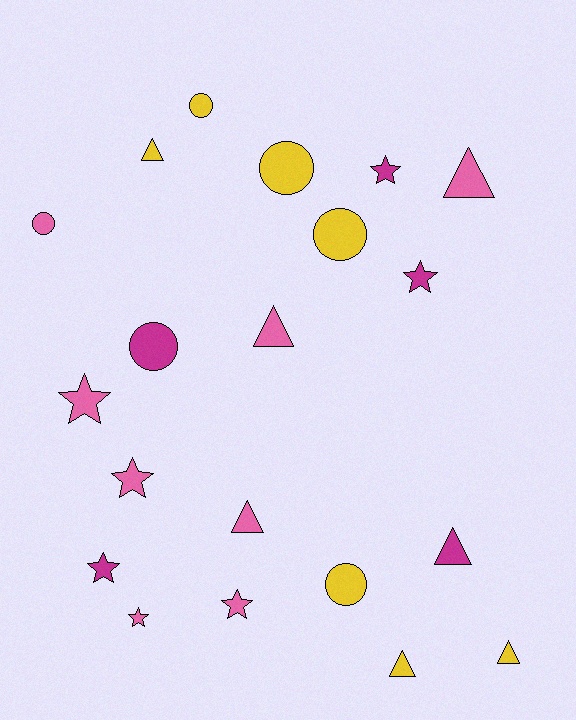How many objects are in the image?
There are 20 objects.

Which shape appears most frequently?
Triangle, with 7 objects.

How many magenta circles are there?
There is 1 magenta circle.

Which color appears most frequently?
Pink, with 8 objects.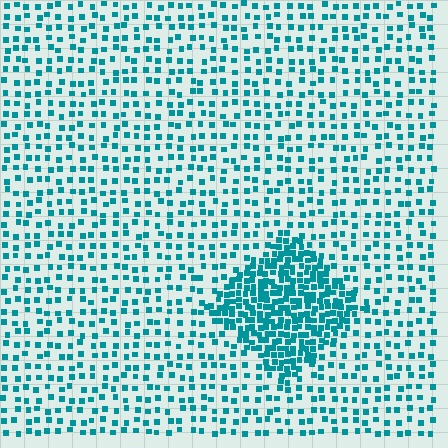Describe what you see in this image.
The image contains small teal elements arranged at two different densities. A diamond-shaped region is visible where the elements are more densely packed than the surrounding area.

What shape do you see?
I see a diamond.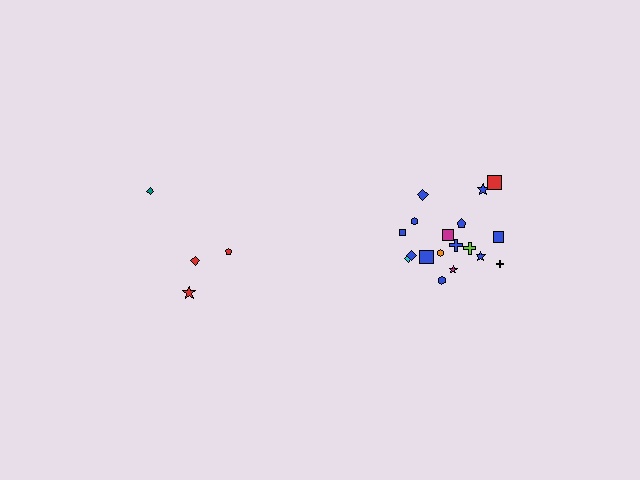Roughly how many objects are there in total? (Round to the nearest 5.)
Roughly 20 objects in total.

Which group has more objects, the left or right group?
The right group.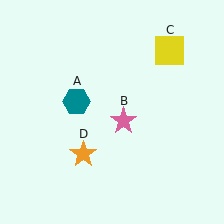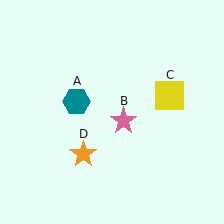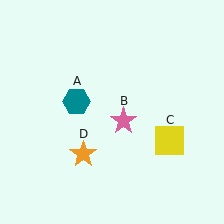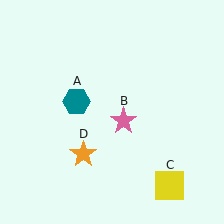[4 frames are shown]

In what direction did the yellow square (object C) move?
The yellow square (object C) moved down.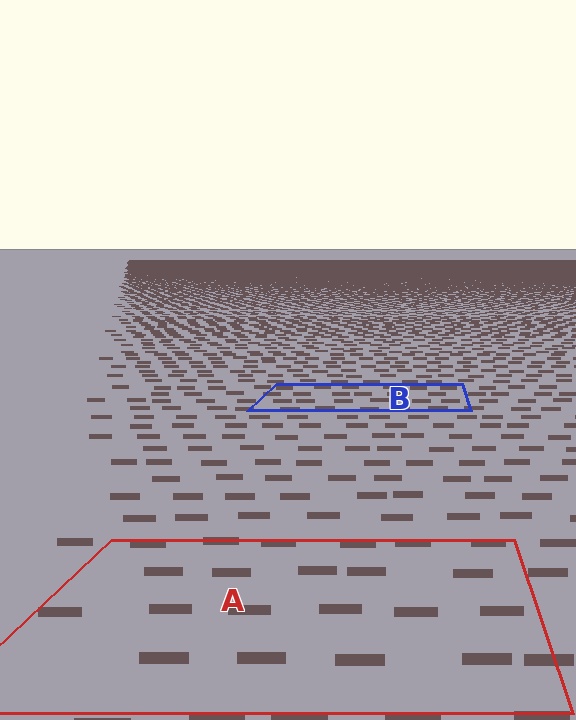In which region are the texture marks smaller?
The texture marks are smaller in region B, because it is farther away.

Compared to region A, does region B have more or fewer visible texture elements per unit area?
Region B has more texture elements per unit area — they are packed more densely because it is farther away.